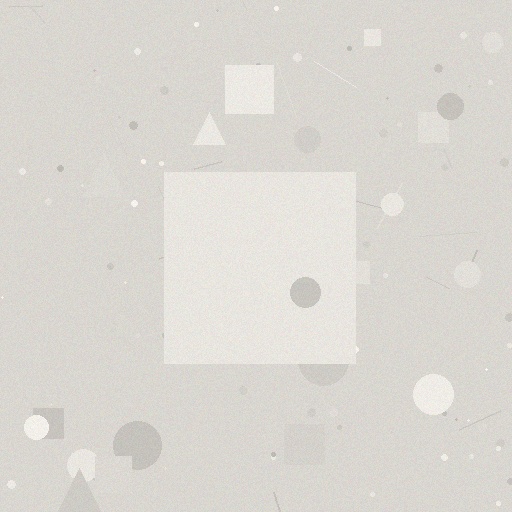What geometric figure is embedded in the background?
A square is embedded in the background.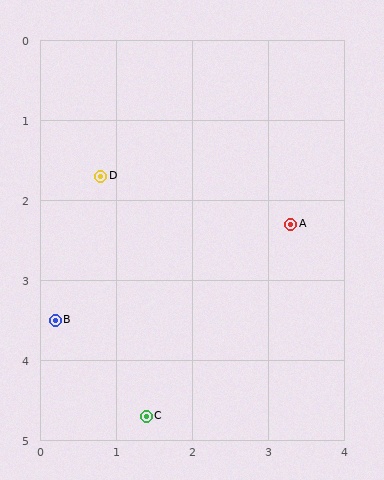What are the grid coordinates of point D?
Point D is at approximately (0.8, 1.7).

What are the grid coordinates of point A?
Point A is at approximately (3.3, 2.3).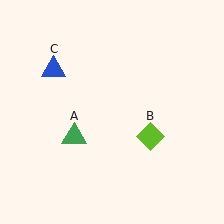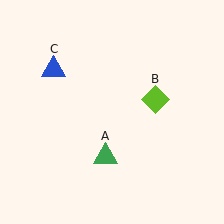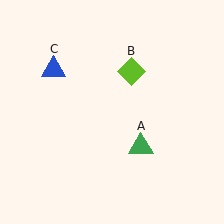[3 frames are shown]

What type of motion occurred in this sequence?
The green triangle (object A), lime diamond (object B) rotated counterclockwise around the center of the scene.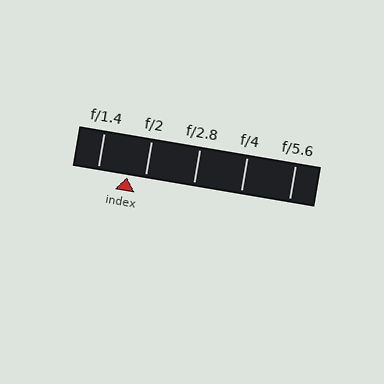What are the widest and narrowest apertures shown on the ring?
The widest aperture shown is f/1.4 and the narrowest is f/5.6.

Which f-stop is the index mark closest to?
The index mark is closest to f/2.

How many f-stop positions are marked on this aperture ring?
There are 5 f-stop positions marked.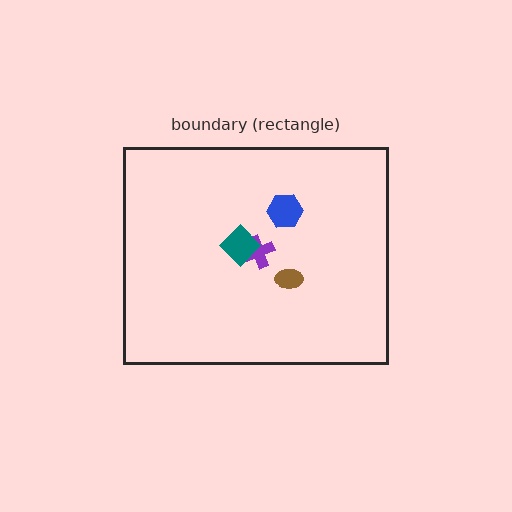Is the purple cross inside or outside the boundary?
Inside.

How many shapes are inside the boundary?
4 inside, 0 outside.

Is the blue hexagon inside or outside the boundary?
Inside.